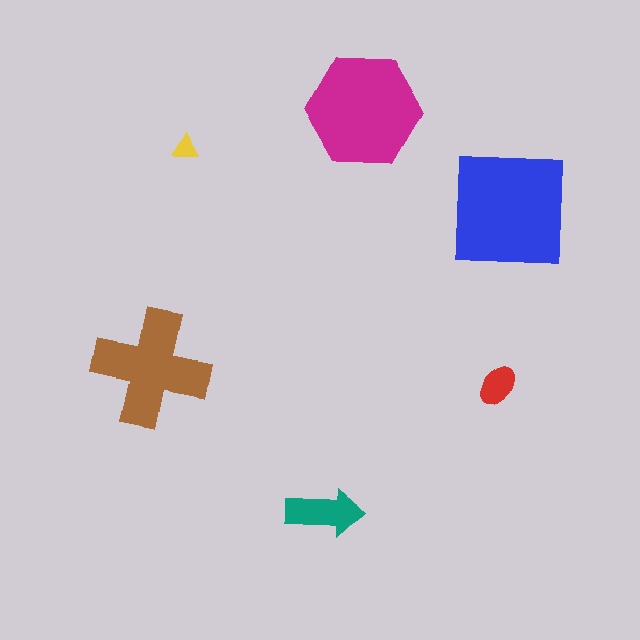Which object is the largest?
The blue square.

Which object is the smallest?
The yellow triangle.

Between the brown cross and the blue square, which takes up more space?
The blue square.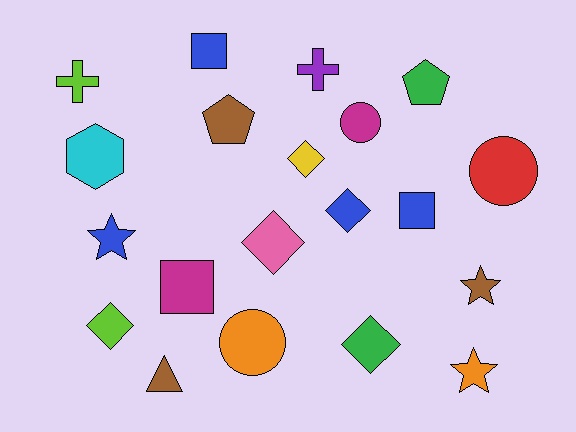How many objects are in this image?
There are 20 objects.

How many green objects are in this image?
There are 2 green objects.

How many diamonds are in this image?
There are 5 diamonds.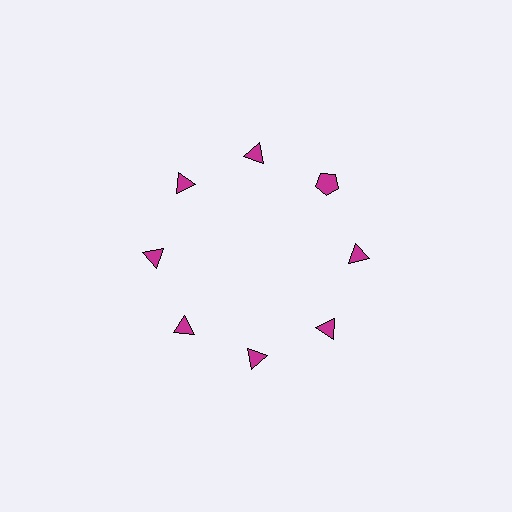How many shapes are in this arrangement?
There are 8 shapes arranged in a ring pattern.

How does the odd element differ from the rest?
It has a different shape: pentagon instead of triangle.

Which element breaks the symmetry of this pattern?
The magenta pentagon at roughly the 2 o'clock position breaks the symmetry. All other shapes are magenta triangles.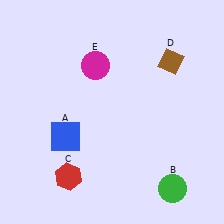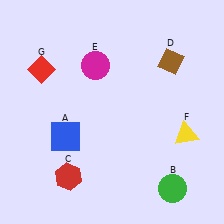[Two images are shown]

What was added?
A yellow triangle (F), a red diamond (G) were added in Image 2.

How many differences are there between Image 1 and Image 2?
There are 2 differences between the two images.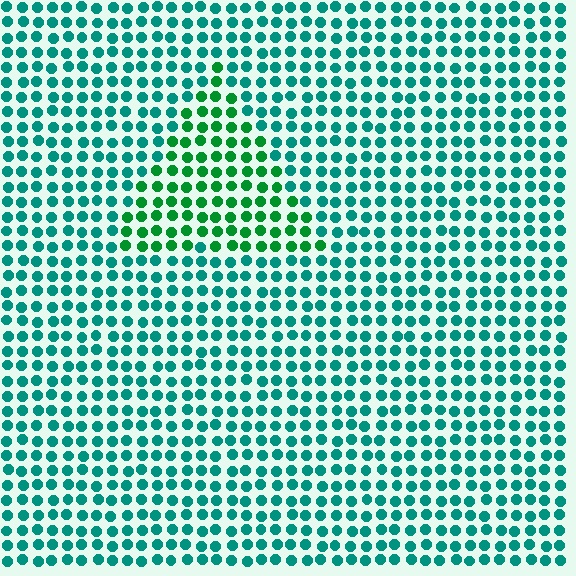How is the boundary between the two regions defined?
The boundary is defined purely by a slight shift in hue (about 35 degrees). Spacing, size, and orientation are identical on both sides.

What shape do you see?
I see a triangle.